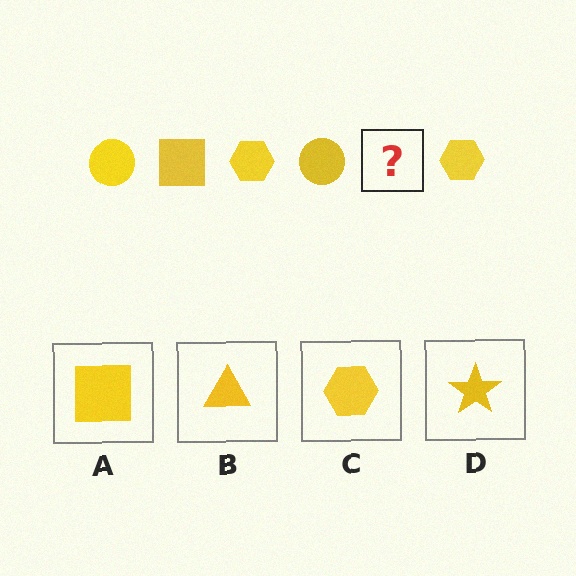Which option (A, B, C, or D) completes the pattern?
A.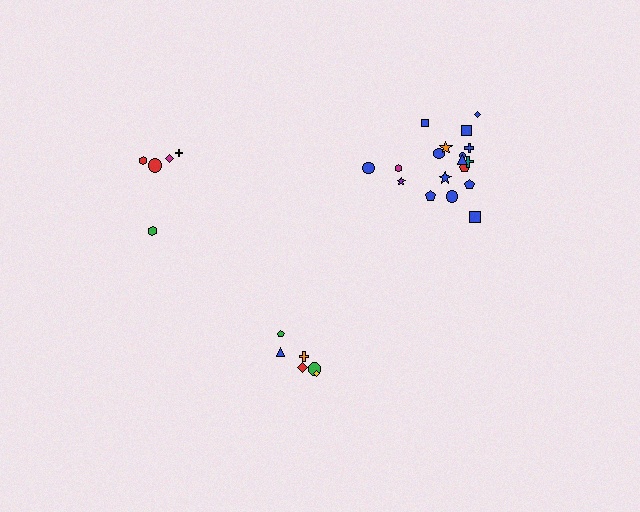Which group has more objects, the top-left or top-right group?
The top-right group.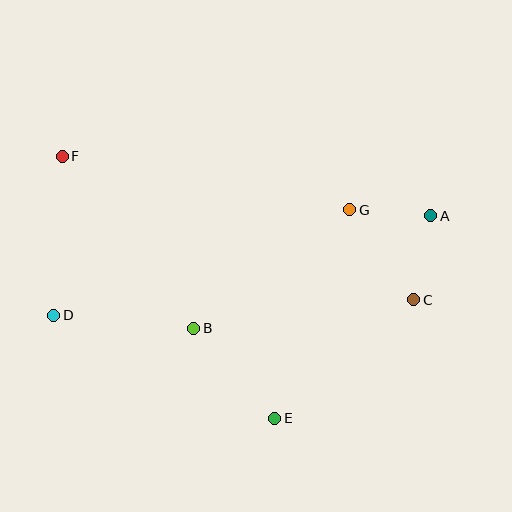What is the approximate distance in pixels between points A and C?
The distance between A and C is approximately 85 pixels.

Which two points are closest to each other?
Points A and G are closest to each other.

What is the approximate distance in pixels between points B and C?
The distance between B and C is approximately 222 pixels.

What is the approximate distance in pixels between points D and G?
The distance between D and G is approximately 315 pixels.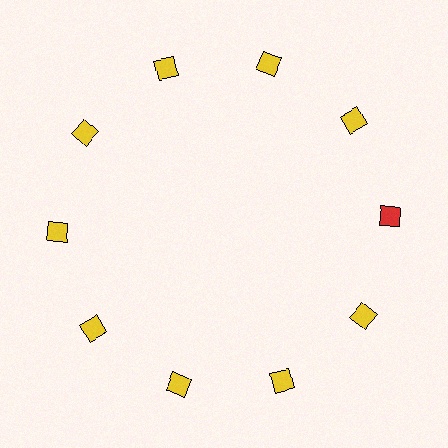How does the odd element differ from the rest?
It has a different color: red instead of yellow.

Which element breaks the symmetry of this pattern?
The red square at roughly the 3 o'clock position breaks the symmetry. All other shapes are yellow squares.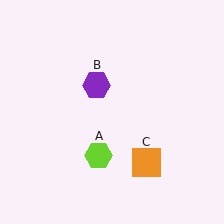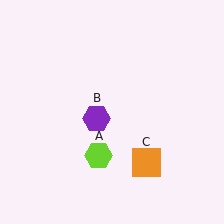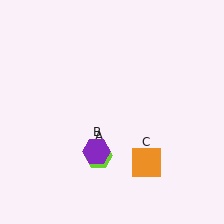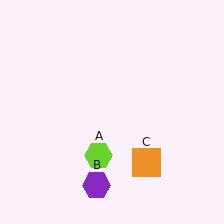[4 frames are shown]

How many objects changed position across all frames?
1 object changed position: purple hexagon (object B).